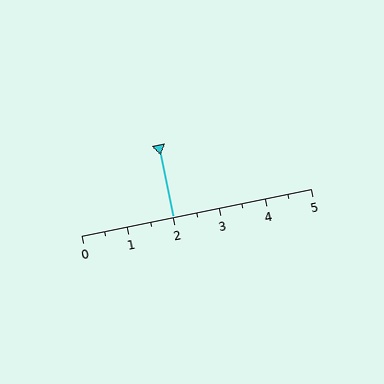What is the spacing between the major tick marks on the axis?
The major ticks are spaced 1 apart.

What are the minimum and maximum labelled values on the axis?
The axis runs from 0 to 5.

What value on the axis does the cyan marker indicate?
The marker indicates approximately 2.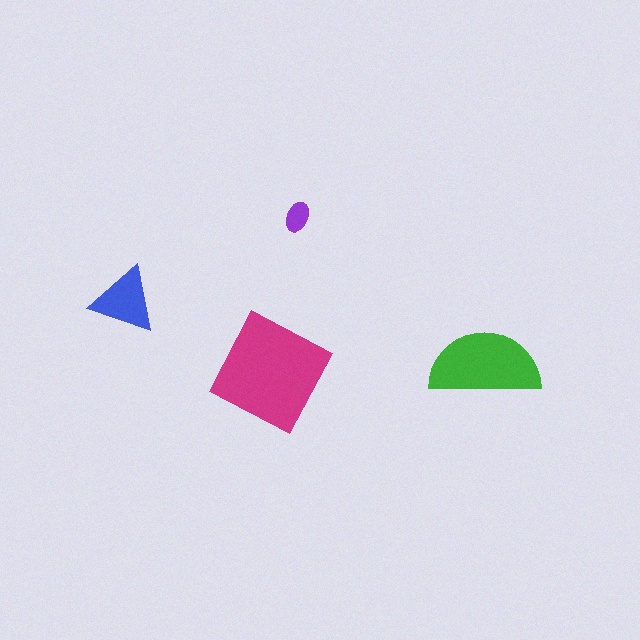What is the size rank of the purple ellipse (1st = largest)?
4th.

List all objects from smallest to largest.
The purple ellipse, the blue triangle, the green semicircle, the magenta square.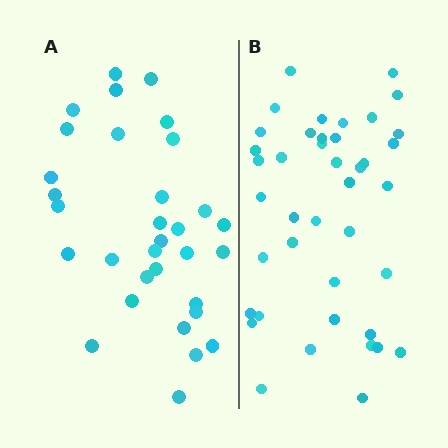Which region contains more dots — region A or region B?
Region B (the right region) has more dots.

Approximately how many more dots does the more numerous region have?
Region B has roughly 8 or so more dots than region A.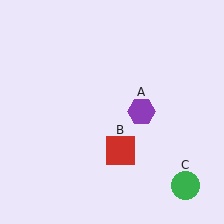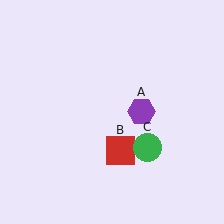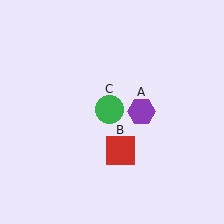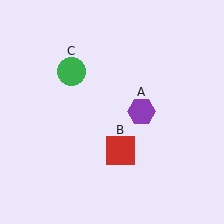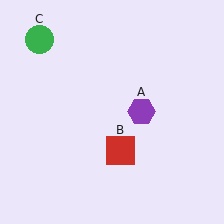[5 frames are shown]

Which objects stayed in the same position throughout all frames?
Purple hexagon (object A) and red square (object B) remained stationary.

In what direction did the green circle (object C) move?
The green circle (object C) moved up and to the left.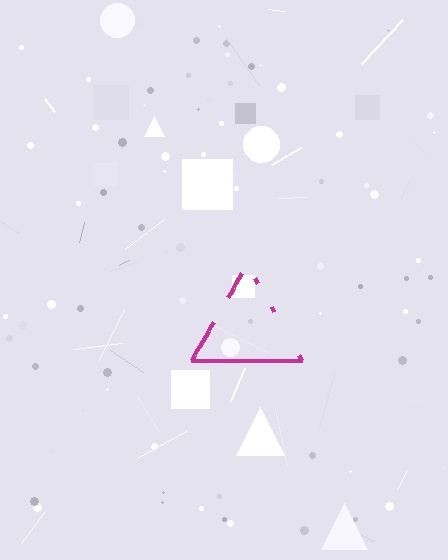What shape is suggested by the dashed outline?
The dashed outline suggests a triangle.